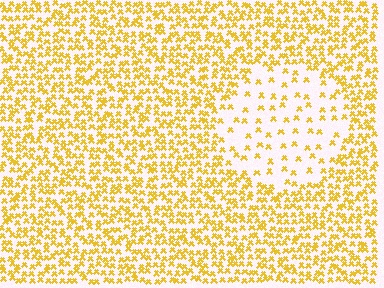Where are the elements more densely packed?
The elements are more densely packed outside the circle boundary.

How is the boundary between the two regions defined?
The boundary is defined by a change in element density (approximately 3.0x ratio). All elements are the same color, size, and shape.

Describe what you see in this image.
The image contains small yellow elements arranged at two different densities. A circle-shaped region is visible where the elements are less densely packed than the surrounding area.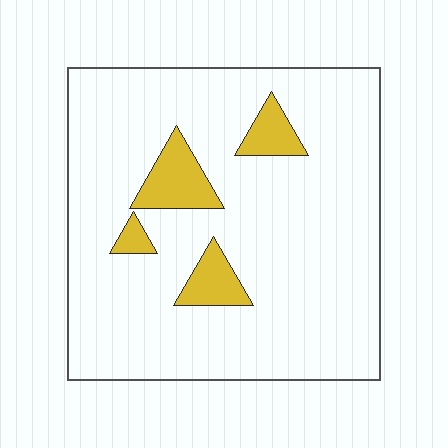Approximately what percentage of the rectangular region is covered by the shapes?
Approximately 10%.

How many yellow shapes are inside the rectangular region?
4.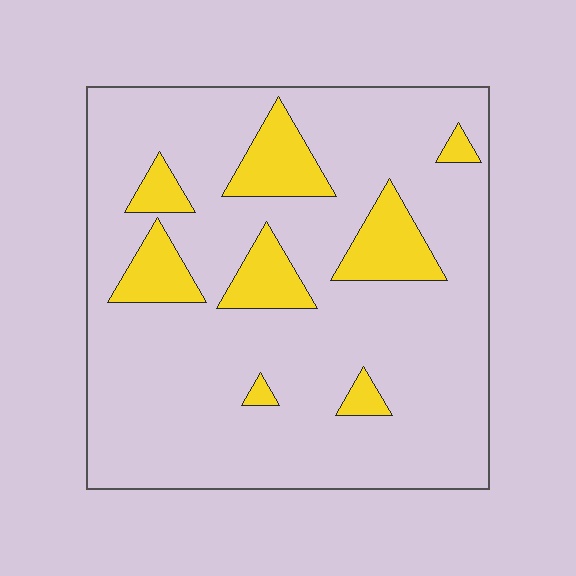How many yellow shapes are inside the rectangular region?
8.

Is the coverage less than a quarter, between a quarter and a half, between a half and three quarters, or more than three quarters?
Less than a quarter.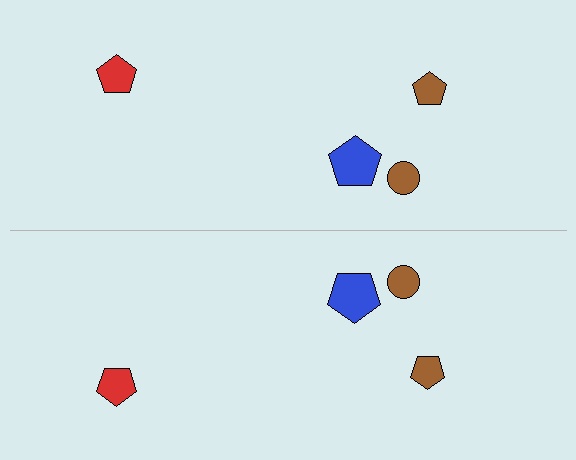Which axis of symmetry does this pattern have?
The pattern has a horizontal axis of symmetry running through the center of the image.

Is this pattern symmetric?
Yes, this pattern has bilateral (reflection) symmetry.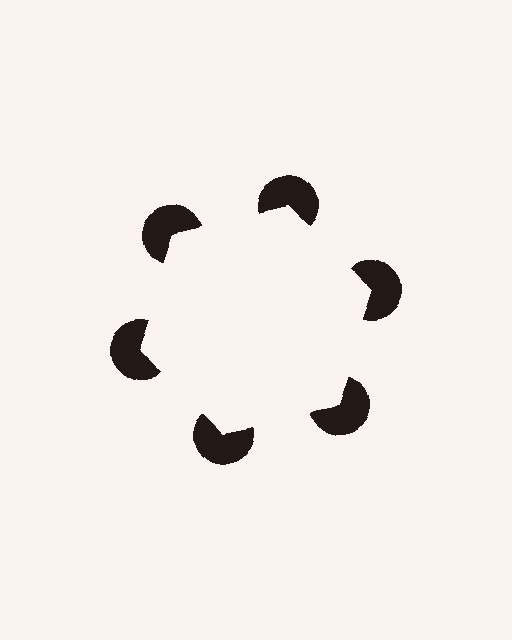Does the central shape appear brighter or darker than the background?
It typically appears slightly brighter than the background, even though no actual brightness change is drawn.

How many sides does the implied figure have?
6 sides.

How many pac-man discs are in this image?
There are 6 — one at each vertex of the illusory hexagon.